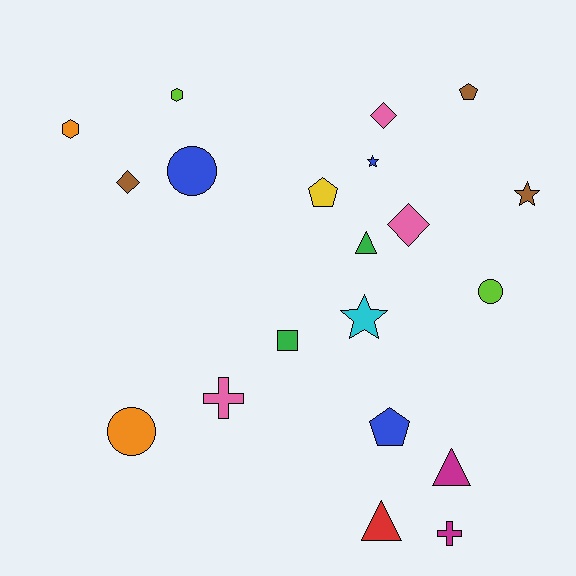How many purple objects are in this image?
There are no purple objects.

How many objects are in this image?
There are 20 objects.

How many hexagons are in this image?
There are 2 hexagons.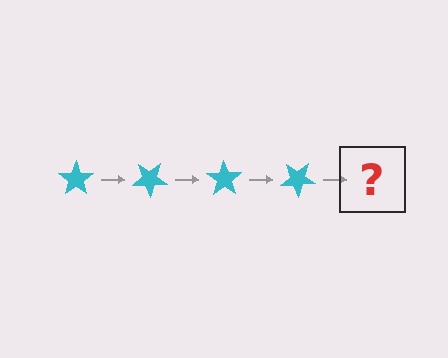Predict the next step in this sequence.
The next step is a cyan star rotated 140 degrees.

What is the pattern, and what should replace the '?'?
The pattern is that the star rotates 35 degrees each step. The '?' should be a cyan star rotated 140 degrees.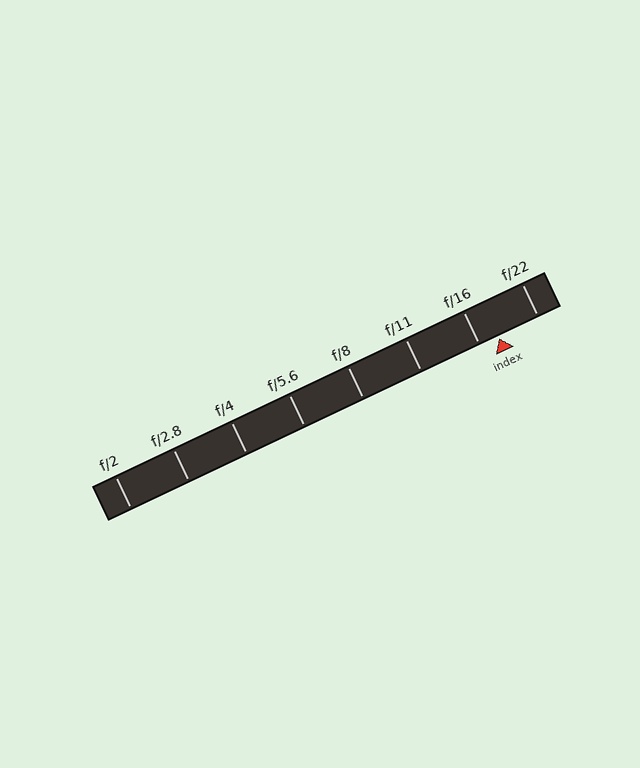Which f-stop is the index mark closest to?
The index mark is closest to f/16.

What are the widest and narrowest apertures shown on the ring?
The widest aperture shown is f/2 and the narrowest is f/22.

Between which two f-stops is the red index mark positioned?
The index mark is between f/16 and f/22.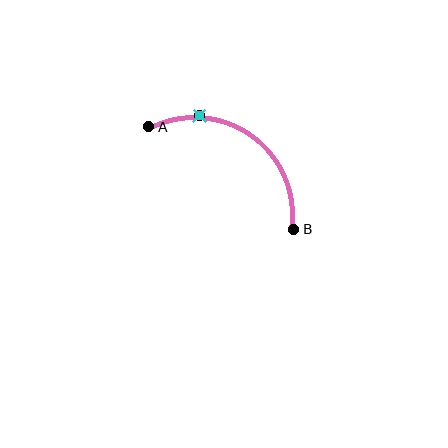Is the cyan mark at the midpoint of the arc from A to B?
No. The cyan mark lies on the arc but is closer to endpoint A. The arc midpoint would be at the point on the curve equidistant along the arc from both A and B.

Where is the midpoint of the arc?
The arc midpoint is the point on the curve farthest from the straight line joining A and B. It sits above and to the right of that line.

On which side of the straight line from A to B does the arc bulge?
The arc bulges above and to the right of the straight line connecting A and B.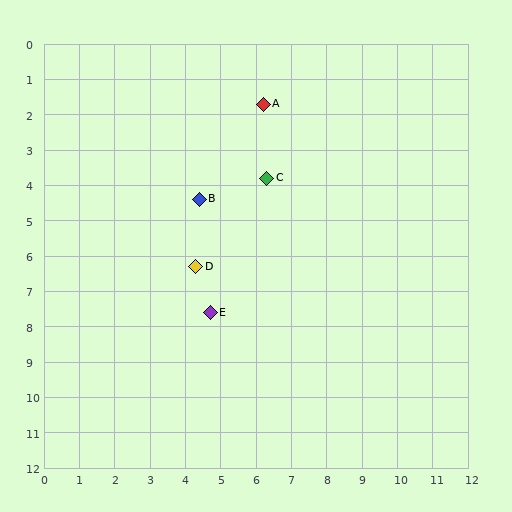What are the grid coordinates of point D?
Point D is at approximately (4.3, 6.3).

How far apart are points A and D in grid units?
Points A and D are about 5.0 grid units apart.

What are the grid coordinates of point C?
Point C is at approximately (6.3, 3.8).